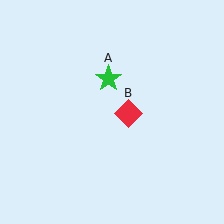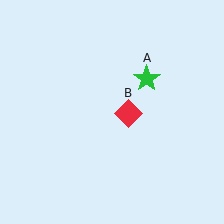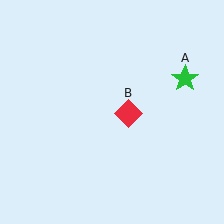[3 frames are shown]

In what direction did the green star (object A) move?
The green star (object A) moved right.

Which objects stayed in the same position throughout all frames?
Red diamond (object B) remained stationary.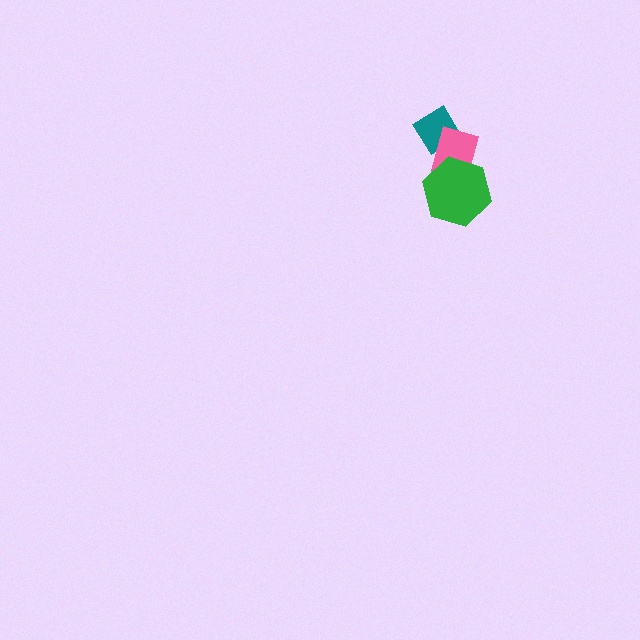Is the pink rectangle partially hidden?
Yes, it is partially covered by another shape.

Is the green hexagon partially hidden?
No, no other shape covers it.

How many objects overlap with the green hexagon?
1 object overlaps with the green hexagon.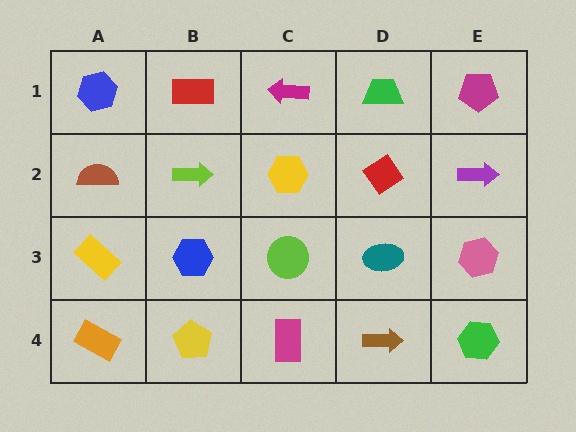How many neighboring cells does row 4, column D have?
3.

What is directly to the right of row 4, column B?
A magenta rectangle.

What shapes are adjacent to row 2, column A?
A blue hexagon (row 1, column A), a yellow rectangle (row 3, column A), a lime arrow (row 2, column B).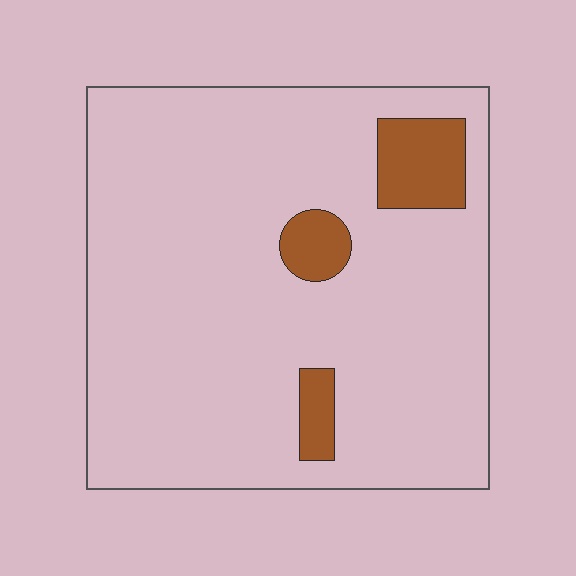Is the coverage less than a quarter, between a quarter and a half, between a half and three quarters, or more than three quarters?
Less than a quarter.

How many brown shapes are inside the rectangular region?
3.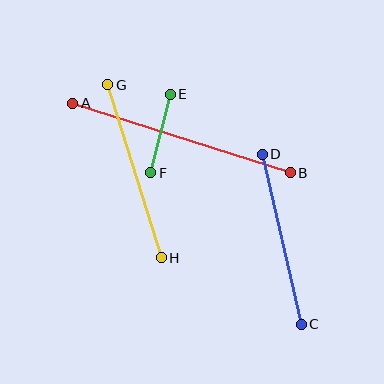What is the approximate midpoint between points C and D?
The midpoint is at approximately (282, 239) pixels.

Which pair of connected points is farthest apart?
Points A and B are farthest apart.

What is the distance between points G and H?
The distance is approximately 181 pixels.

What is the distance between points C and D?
The distance is approximately 175 pixels.